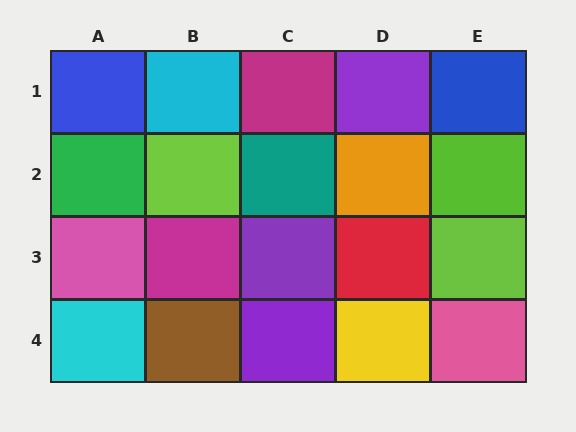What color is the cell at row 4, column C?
Purple.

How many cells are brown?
1 cell is brown.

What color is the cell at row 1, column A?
Blue.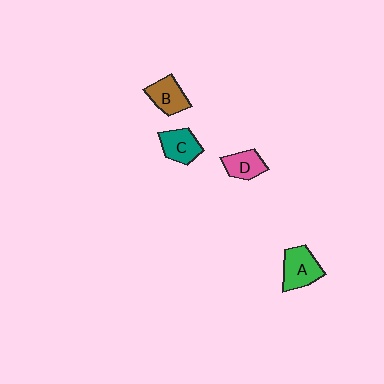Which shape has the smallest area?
Shape D (pink).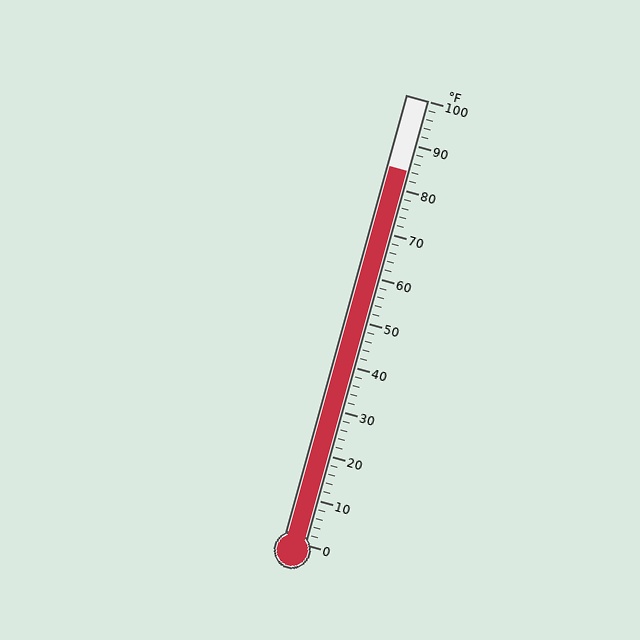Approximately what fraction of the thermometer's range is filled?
The thermometer is filled to approximately 85% of its range.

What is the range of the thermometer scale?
The thermometer scale ranges from 0°F to 100°F.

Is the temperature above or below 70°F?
The temperature is above 70°F.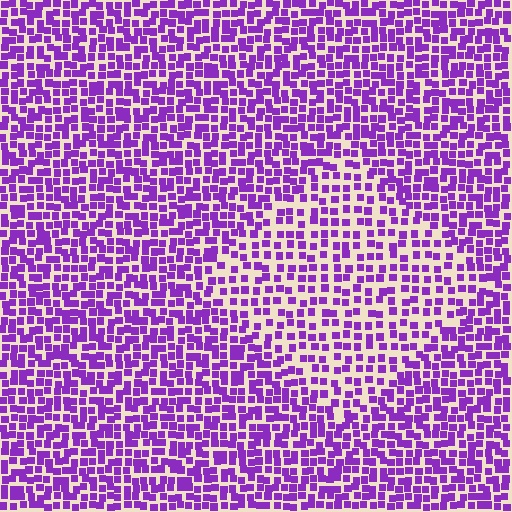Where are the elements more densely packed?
The elements are more densely packed outside the diamond boundary.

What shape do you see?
I see a diamond.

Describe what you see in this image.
The image contains small purple elements arranged at two different densities. A diamond-shaped region is visible where the elements are less densely packed than the surrounding area.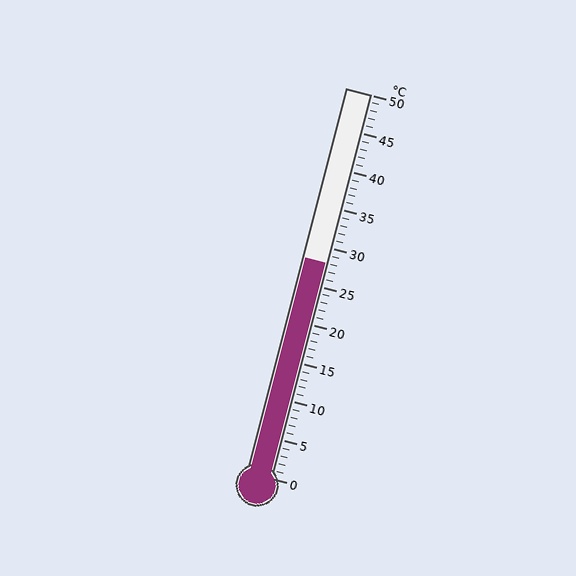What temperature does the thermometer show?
The thermometer shows approximately 28°C.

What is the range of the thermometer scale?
The thermometer scale ranges from 0°C to 50°C.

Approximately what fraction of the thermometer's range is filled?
The thermometer is filled to approximately 55% of its range.